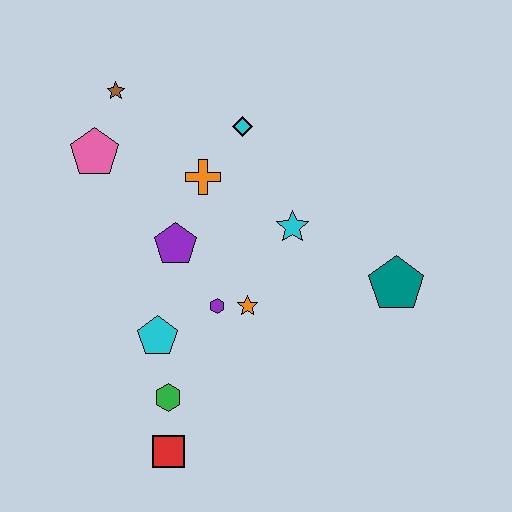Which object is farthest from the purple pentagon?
The teal pentagon is farthest from the purple pentagon.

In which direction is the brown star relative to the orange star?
The brown star is above the orange star.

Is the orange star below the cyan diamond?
Yes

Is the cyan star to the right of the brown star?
Yes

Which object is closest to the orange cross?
The cyan diamond is closest to the orange cross.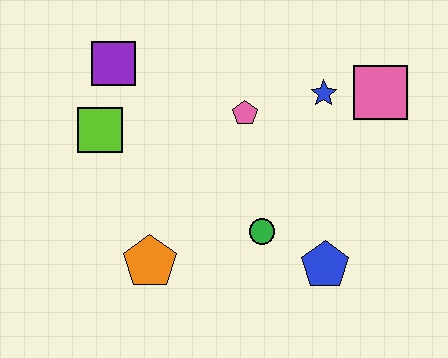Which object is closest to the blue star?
The pink square is closest to the blue star.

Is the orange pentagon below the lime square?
Yes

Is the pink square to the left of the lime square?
No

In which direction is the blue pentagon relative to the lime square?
The blue pentagon is to the right of the lime square.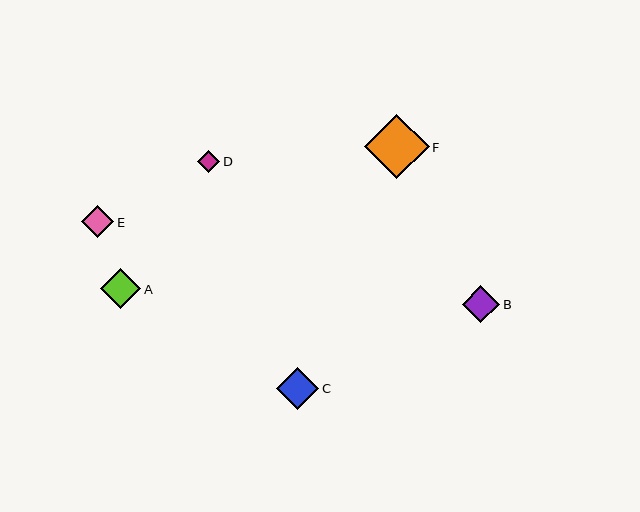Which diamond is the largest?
Diamond F is the largest with a size of approximately 64 pixels.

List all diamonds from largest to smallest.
From largest to smallest: F, C, A, B, E, D.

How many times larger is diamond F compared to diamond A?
Diamond F is approximately 1.6 times the size of diamond A.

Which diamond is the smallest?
Diamond D is the smallest with a size of approximately 22 pixels.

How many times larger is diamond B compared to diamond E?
Diamond B is approximately 1.2 times the size of diamond E.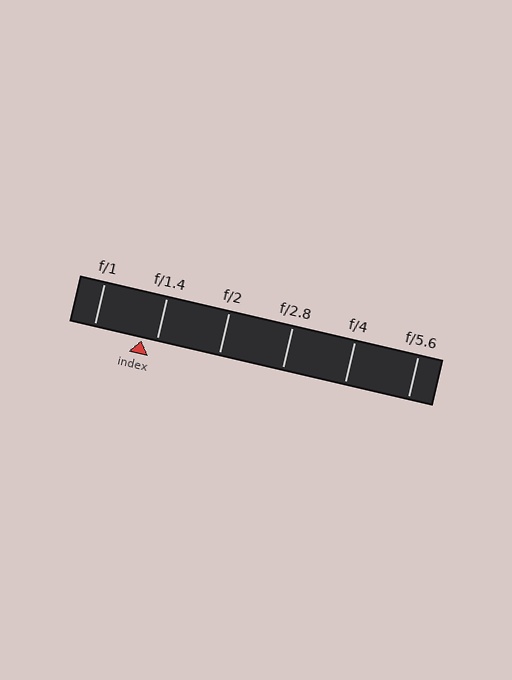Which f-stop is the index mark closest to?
The index mark is closest to f/1.4.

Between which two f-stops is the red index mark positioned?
The index mark is between f/1 and f/1.4.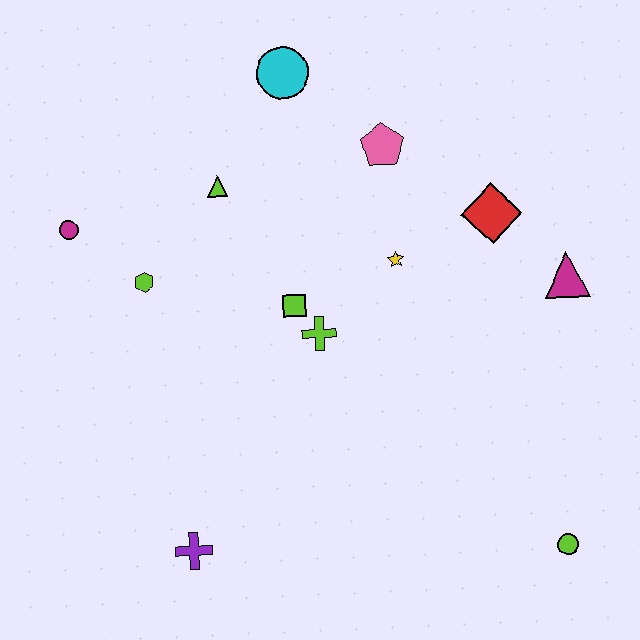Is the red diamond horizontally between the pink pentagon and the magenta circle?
No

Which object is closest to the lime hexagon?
The magenta circle is closest to the lime hexagon.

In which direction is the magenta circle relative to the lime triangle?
The magenta circle is to the left of the lime triangle.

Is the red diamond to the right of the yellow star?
Yes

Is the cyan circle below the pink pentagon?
No